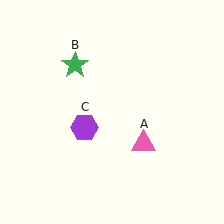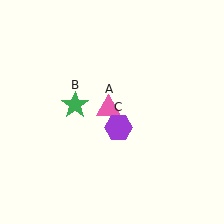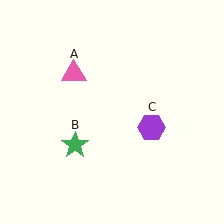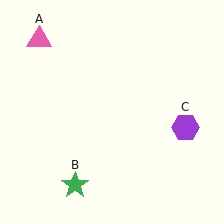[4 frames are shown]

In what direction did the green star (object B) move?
The green star (object B) moved down.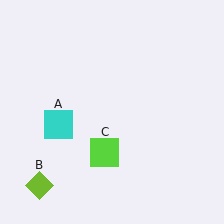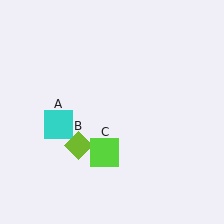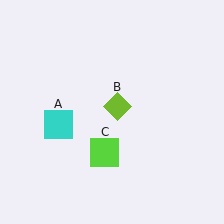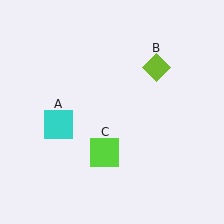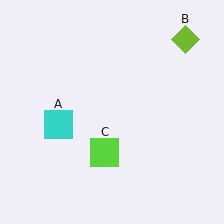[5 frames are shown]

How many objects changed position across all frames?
1 object changed position: lime diamond (object B).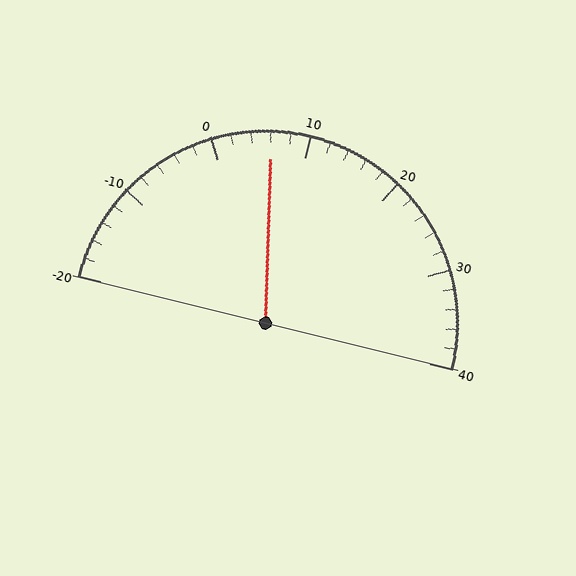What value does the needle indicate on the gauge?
The needle indicates approximately 6.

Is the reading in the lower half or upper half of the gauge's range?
The reading is in the lower half of the range (-20 to 40).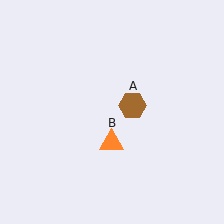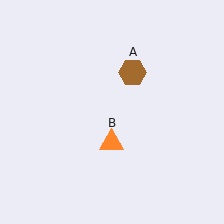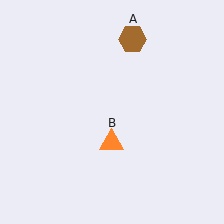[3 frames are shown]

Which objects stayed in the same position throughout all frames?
Orange triangle (object B) remained stationary.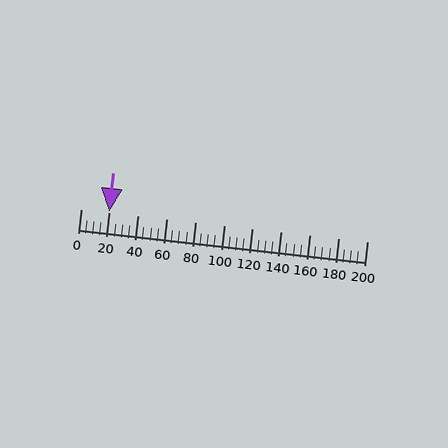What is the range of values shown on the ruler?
The ruler shows values from 0 to 200.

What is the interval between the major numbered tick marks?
The major tick marks are spaced 20 units apart.